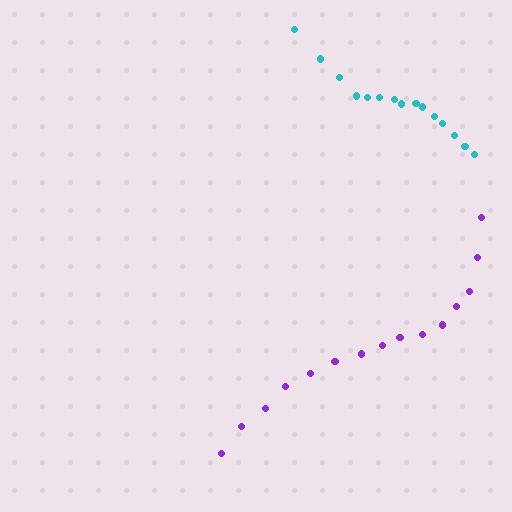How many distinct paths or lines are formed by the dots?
There are 2 distinct paths.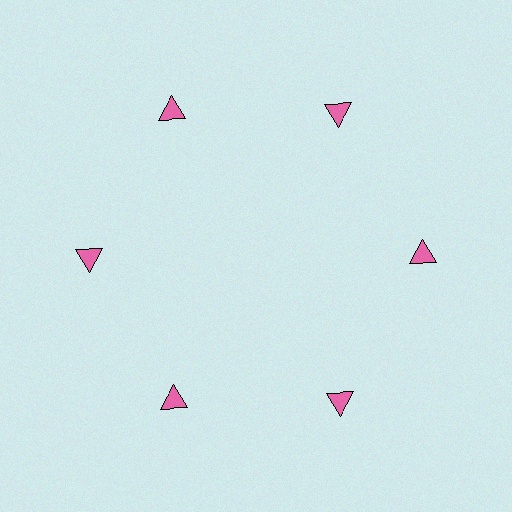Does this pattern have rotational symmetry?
Yes, this pattern has 6-fold rotational symmetry. It looks the same after rotating 60 degrees around the center.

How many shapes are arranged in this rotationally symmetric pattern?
There are 6 shapes, arranged in 6 groups of 1.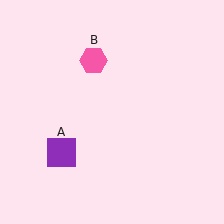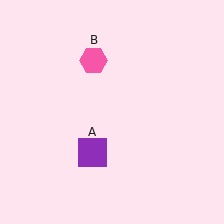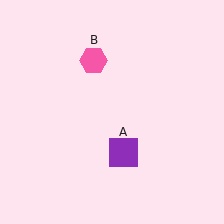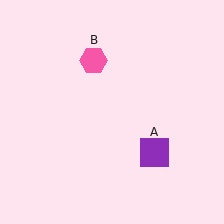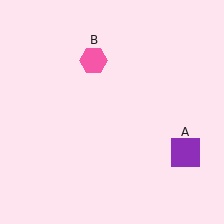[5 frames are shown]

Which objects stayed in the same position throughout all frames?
Pink hexagon (object B) remained stationary.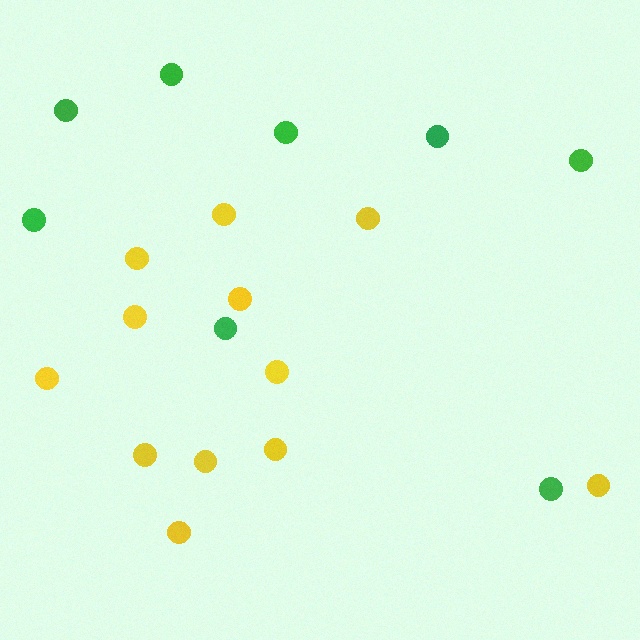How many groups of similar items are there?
There are 2 groups: one group of yellow circles (12) and one group of green circles (8).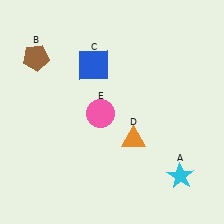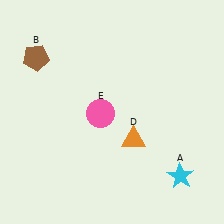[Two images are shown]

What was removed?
The blue square (C) was removed in Image 2.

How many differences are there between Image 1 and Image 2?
There is 1 difference between the two images.